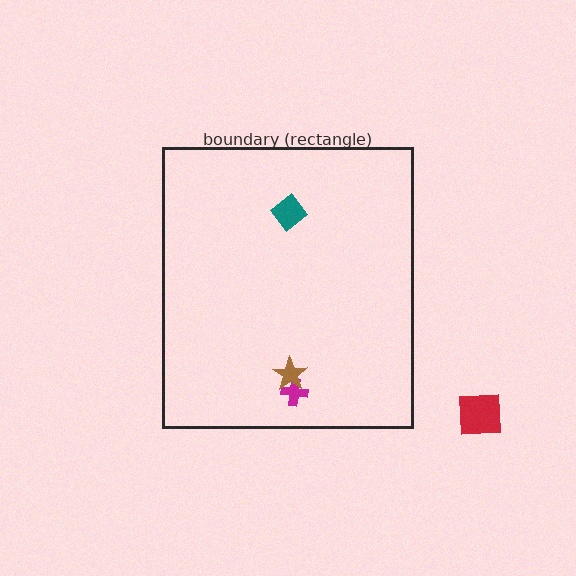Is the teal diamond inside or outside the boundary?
Inside.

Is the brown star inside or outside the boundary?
Inside.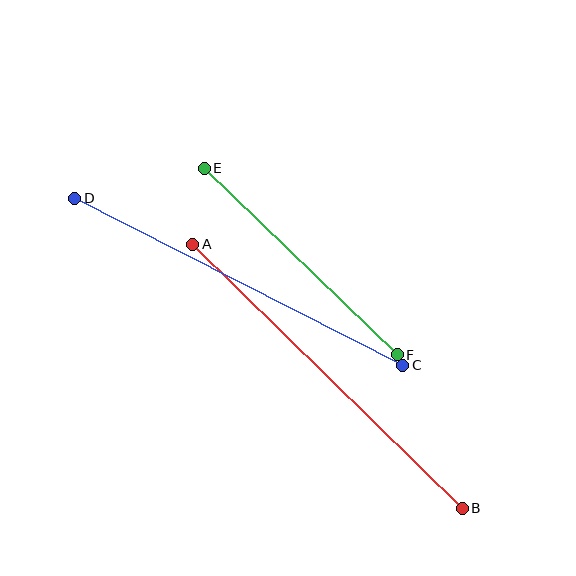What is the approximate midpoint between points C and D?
The midpoint is at approximately (239, 282) pixels.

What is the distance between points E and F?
The distance is approximately 268 pixels.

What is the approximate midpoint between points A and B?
The midpoint is at approximately (328, 376) pixels.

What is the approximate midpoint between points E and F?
The midpoint is at approximately (301, 262) pixels.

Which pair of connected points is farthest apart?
Points A and B are farthest apart.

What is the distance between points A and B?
The distance is approximately 378 pixels.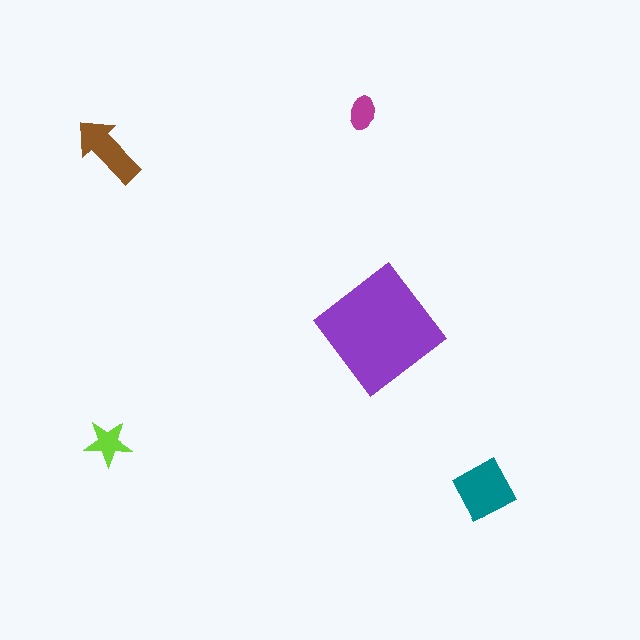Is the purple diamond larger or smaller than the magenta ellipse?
Larger.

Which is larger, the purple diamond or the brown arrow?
The purple diamond.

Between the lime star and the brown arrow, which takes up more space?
The brown arrow.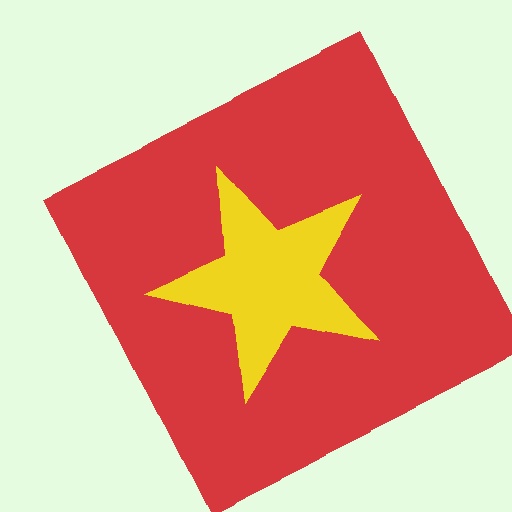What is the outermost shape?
The red square.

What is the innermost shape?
The yellow star.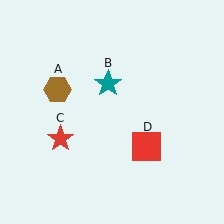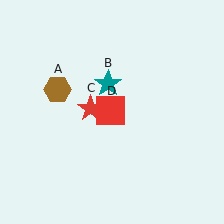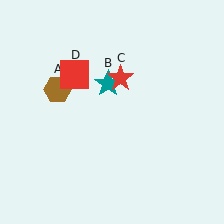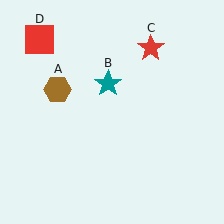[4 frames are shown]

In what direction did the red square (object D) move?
The red square (object D) moved up and to the left.